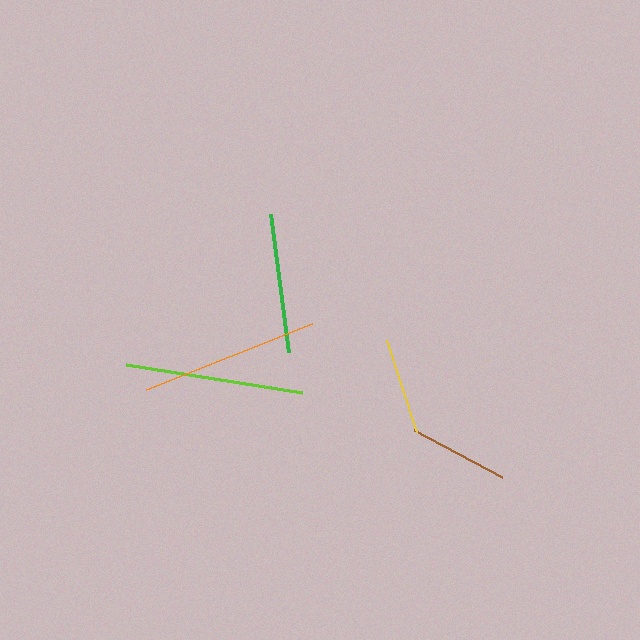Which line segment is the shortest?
The yellow line is the shortest at approximately 97 pixels.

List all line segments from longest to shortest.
From longest to shortest: lime, orange, green, brown, yellow.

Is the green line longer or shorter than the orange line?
The orange line is longer than the green line.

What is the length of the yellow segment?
The yellow segment is approximately 97 pixels long.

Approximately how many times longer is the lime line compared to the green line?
The lime line is approximately 1.3 times the length of the green line.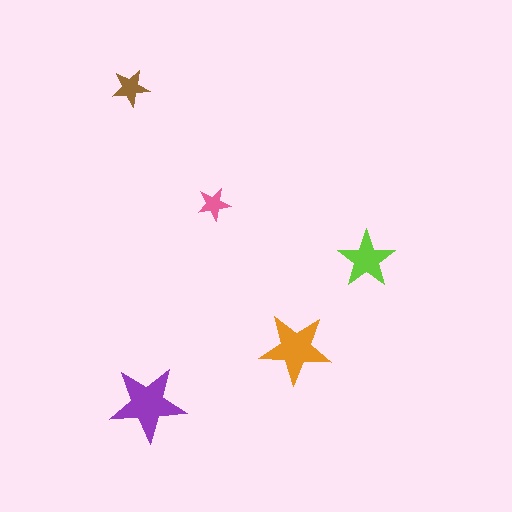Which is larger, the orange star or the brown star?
The orange one.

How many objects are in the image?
There are 5 objects in the image.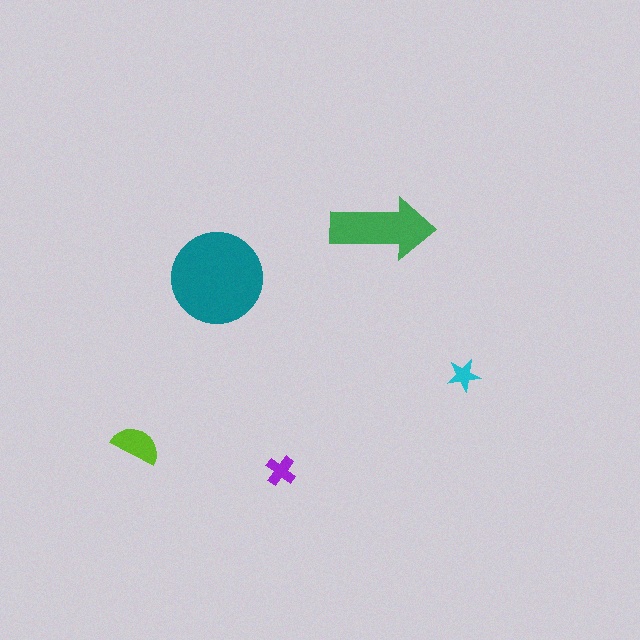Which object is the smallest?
The cyan star.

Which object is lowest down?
The purple cross is bottommost.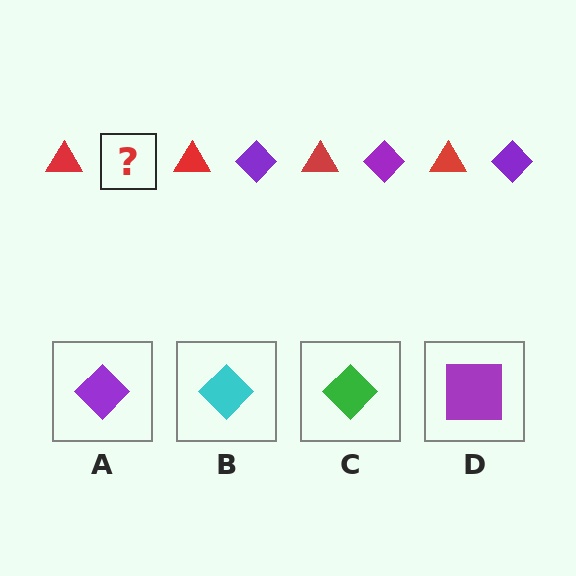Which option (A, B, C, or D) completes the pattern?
A.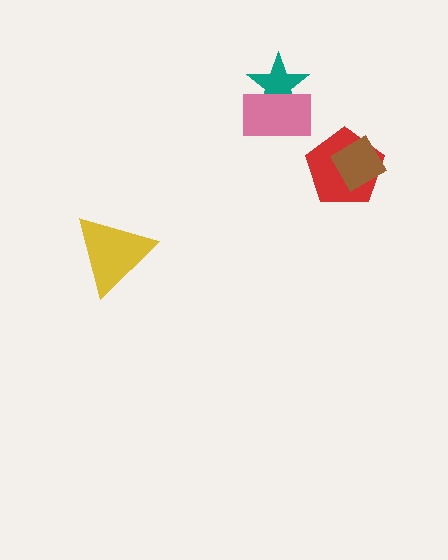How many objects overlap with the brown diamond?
1 object overlaps with the brown diamond.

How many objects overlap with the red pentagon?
1 object overlaps with the red pentagon.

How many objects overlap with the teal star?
1 object overlaps with the teal star.